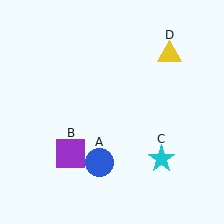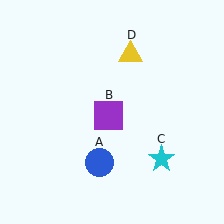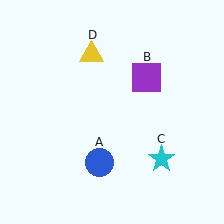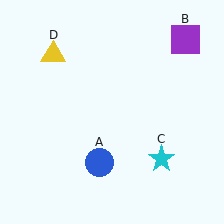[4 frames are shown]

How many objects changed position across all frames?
2 objects changed position: purple square (object B), yellow triangle (object D).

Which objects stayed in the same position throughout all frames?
Blue circle (object A) and cyan star (object C) remained stationary.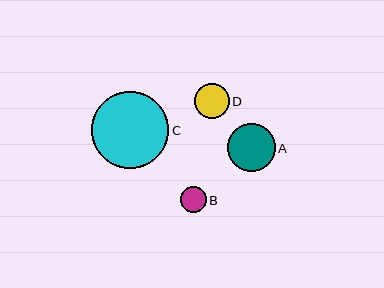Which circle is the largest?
Circle C is the largest with a size of approximately 77 pixels.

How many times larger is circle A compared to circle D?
Circle A is approximately 1.4 times the size of circle D.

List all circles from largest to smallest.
From largest to smallest: C, A, D, B.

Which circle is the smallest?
Circle B is the smallest with a size of approximately 25 pixels.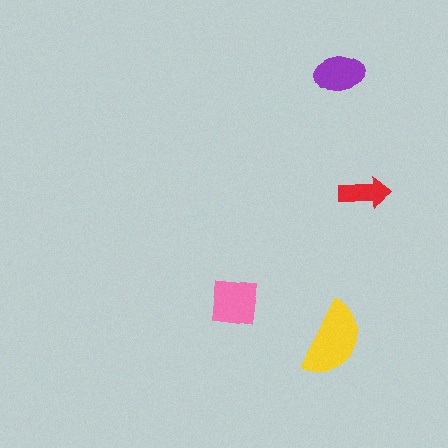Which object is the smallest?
The red arrow.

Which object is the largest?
The yellow semicircle.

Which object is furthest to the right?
The red arrow is rightmost.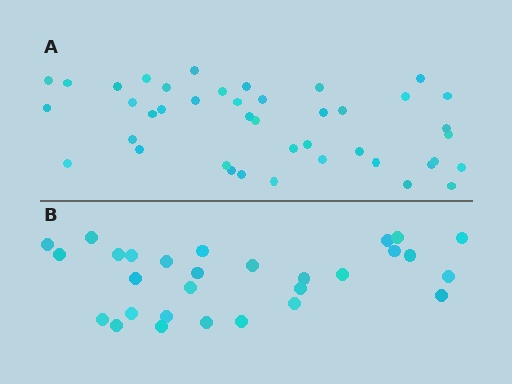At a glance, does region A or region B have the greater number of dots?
Region A (the top region) has more dots.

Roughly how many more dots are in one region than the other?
Region A has approximately 15 more dots than region B.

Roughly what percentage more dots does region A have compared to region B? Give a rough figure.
About 45% more.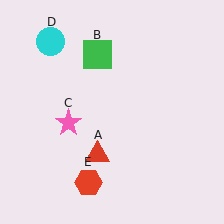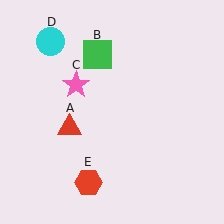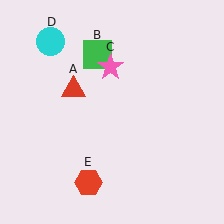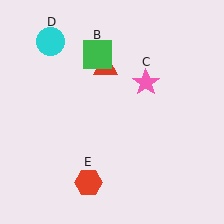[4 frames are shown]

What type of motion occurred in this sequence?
The red triangle (object A), pink star (object C) rotated clockwise around the center of the scene.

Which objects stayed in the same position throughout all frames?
Green square (object B) and cyan circle (object D) and red hexagon (object E) remained stationary.